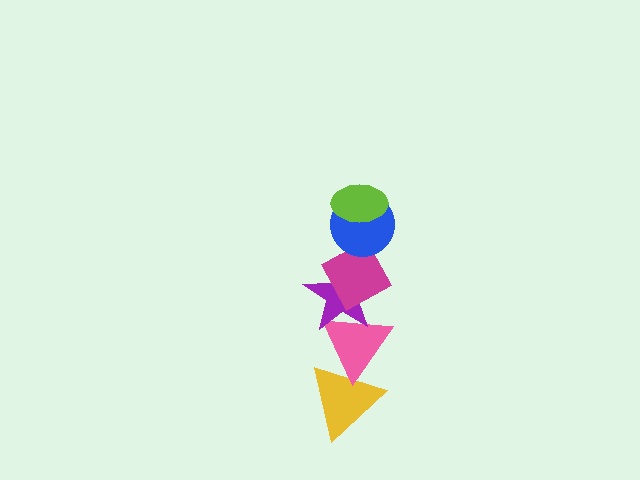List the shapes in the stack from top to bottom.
From top to bottom: the lime ellipse, the blue circle, the magenta diamond, the purple star, the pink triangle, the yellow triangle.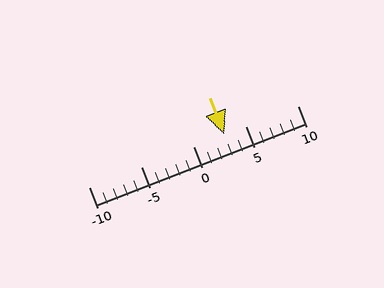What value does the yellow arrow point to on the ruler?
The yellow arrow points to approximately 3.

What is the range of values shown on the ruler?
The ruler shows values from -10 to 10.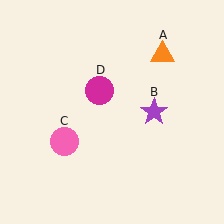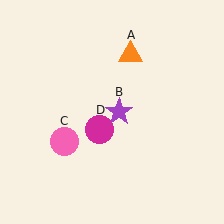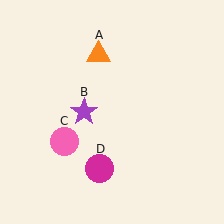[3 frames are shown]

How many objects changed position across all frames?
3 objects changed position: orange triangle (object A), purple star (object B), magenta circle (object D).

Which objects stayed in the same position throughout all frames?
Pink circle (object C) remained stationary.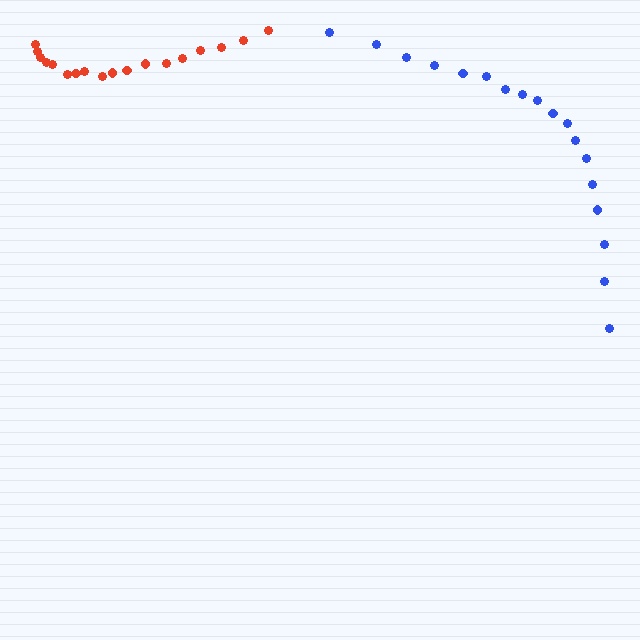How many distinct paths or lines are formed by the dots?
There are 2 distinct paths.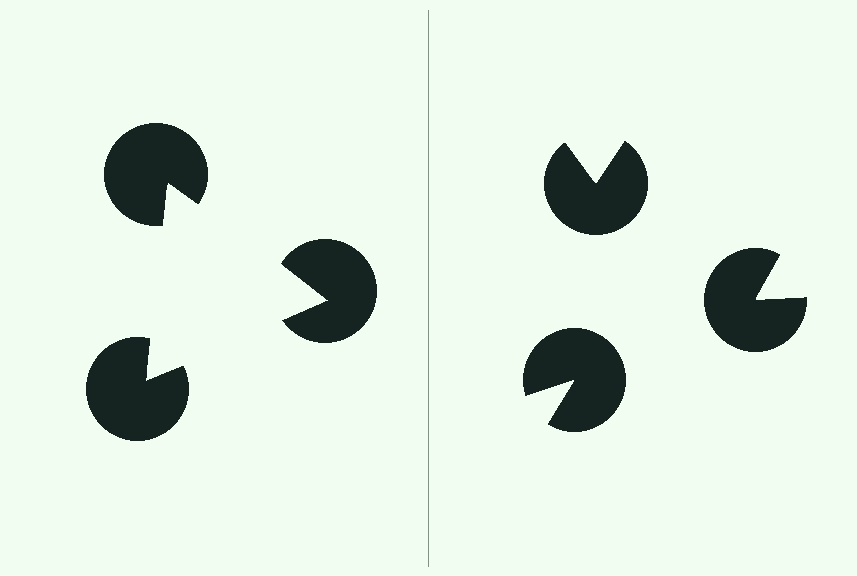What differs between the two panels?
The pac-man discs are positioned identically on both sides; only the wedge orientations differ. On the left they align to a triangle; on the right they are misaligned.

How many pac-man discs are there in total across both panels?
6 — 3 on each side.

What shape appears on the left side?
An illusory triangle.